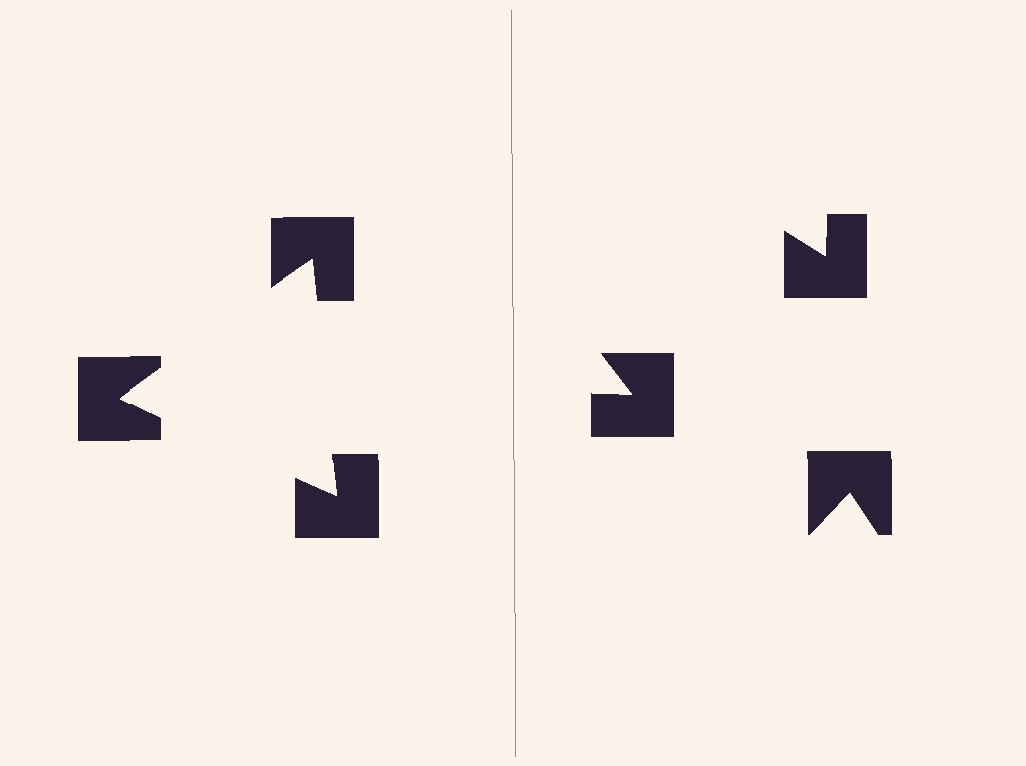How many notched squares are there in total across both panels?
6 — 3 on each side.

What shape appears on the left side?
An illusory triangle.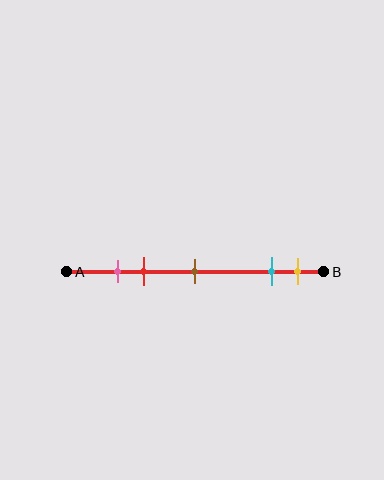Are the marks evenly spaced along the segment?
No, the marks are not evenly spaced.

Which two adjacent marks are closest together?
The pink and red marks are the closest adjacent pair.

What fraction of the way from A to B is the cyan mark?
The cyan mark is approximately 80% (0.8) of the way from A to B.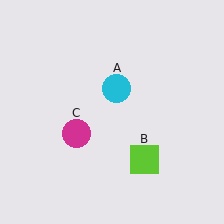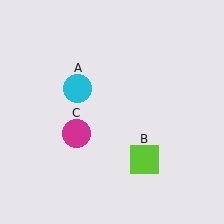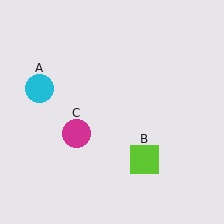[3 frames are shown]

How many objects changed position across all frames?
1 object changed position: cyan circle (object A).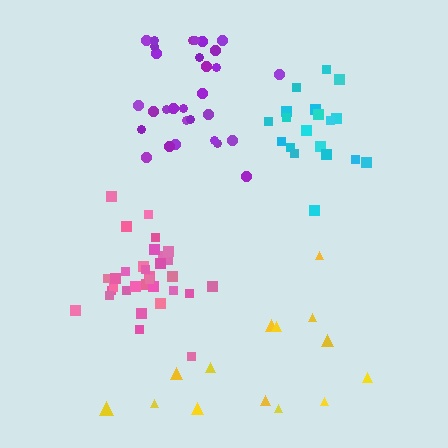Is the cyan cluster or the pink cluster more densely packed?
Pink.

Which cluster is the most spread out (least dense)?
Yellow.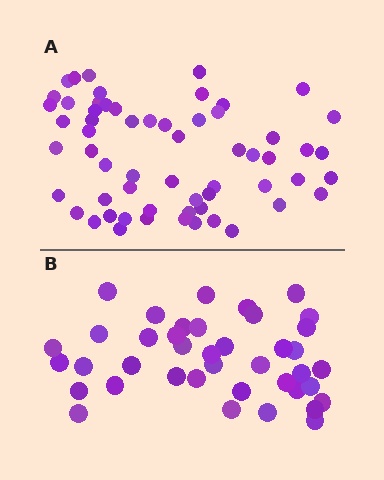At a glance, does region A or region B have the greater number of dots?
Region A (the top region) has more dots.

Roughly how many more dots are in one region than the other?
Region A has approximately 20 more dots than region B.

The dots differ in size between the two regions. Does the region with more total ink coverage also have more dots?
No. Region B has more total ink coverage because its dots are larger, but region A actually contains more individual dots. Total area can be misleading — the number of items is what matters here.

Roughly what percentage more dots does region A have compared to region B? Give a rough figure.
About 50% more.